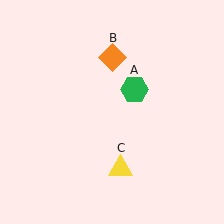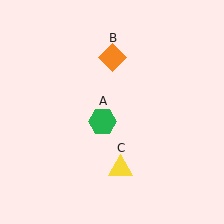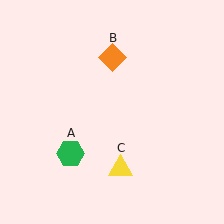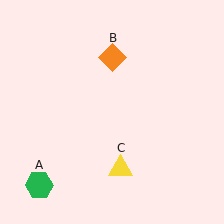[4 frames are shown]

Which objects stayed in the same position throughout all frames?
Orange diamond (object B) and yellow triangle (object C) remained stationary.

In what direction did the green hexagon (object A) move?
The green hexagon (object A) moved down and to the left.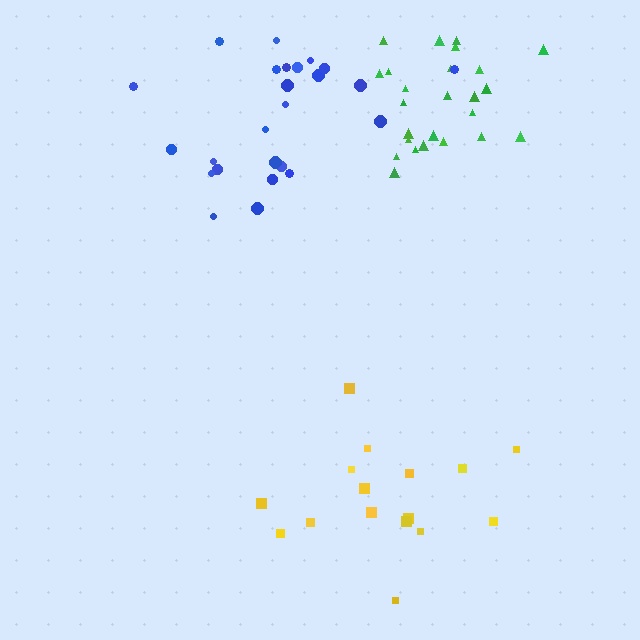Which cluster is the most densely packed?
Green.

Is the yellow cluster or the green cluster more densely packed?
Green.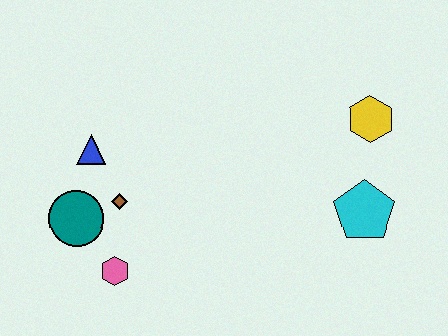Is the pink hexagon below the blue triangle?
Yes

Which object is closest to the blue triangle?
The brown diamond is closest to the blue triangle.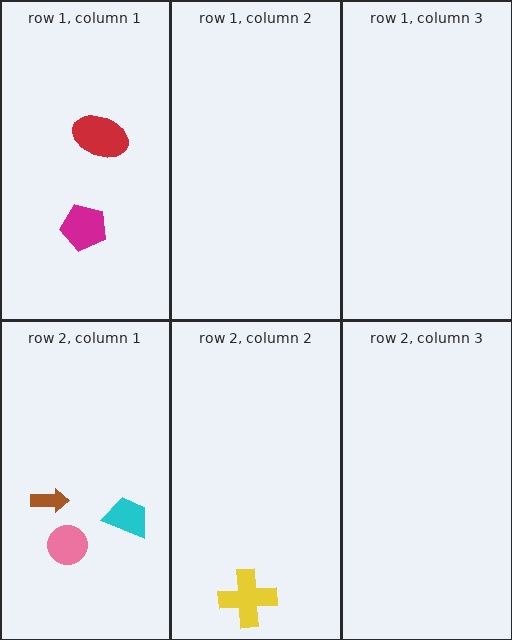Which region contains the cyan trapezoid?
The row 2, column 1 region.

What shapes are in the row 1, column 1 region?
The red ellipse, the magenta pentagon.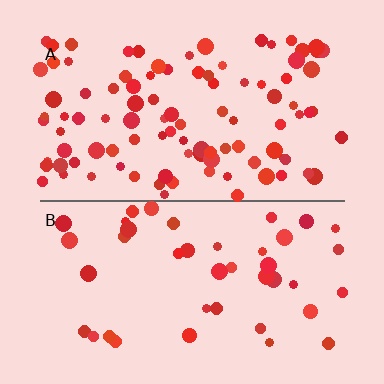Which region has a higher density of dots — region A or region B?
A (the top).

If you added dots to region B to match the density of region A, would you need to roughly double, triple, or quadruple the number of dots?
Approximately double.